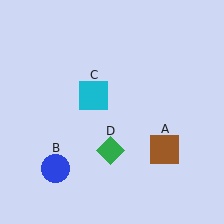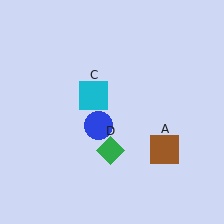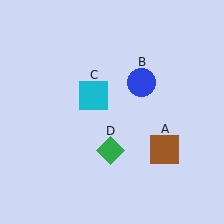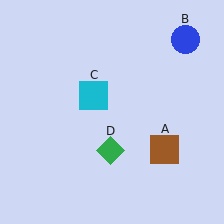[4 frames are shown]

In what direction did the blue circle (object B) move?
The blue circle (object B) moved up and to the right.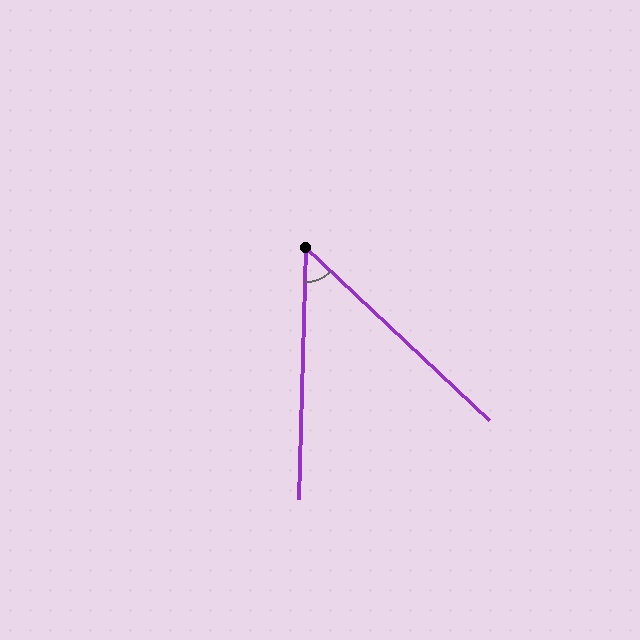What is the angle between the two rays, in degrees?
Approximately 48 degrees.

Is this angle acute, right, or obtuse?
It is acute.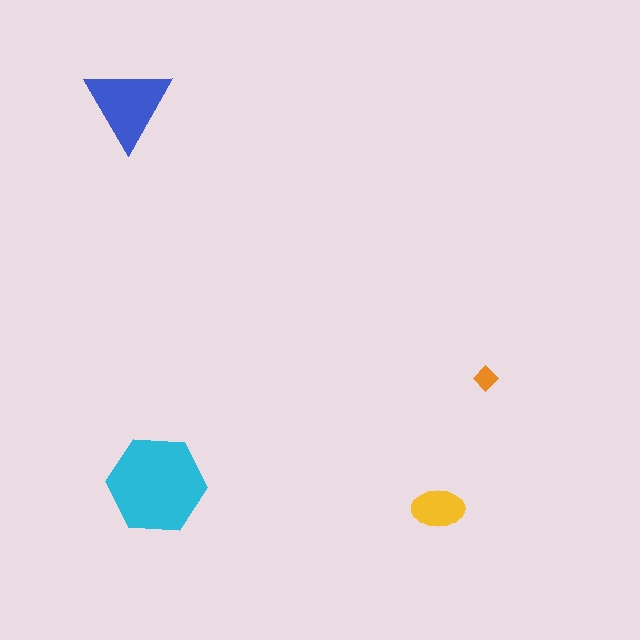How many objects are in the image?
There are 4 objects in the image.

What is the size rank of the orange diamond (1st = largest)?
4th.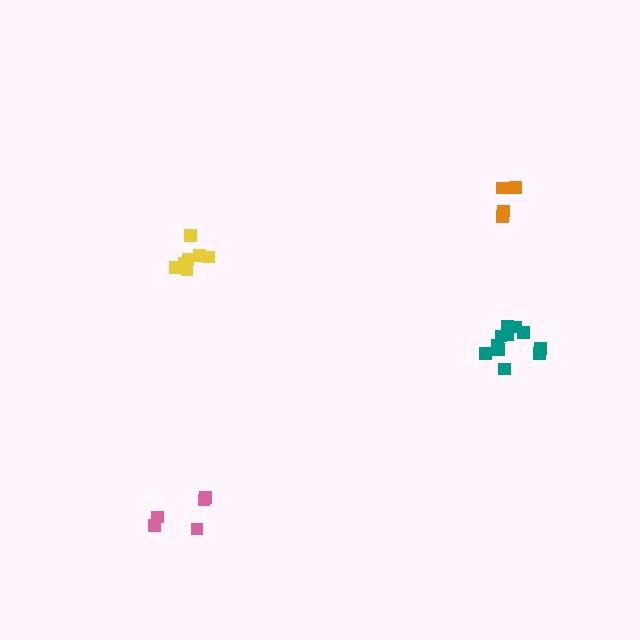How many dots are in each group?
Group 1: 5 dots, Group 2: 11 dots, Group 3: 7 dots, Group 4: 5 dots (28 total).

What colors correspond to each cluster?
The clusters are colored: pink, teal, yellow, orange.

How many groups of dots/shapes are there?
There are 4 groups.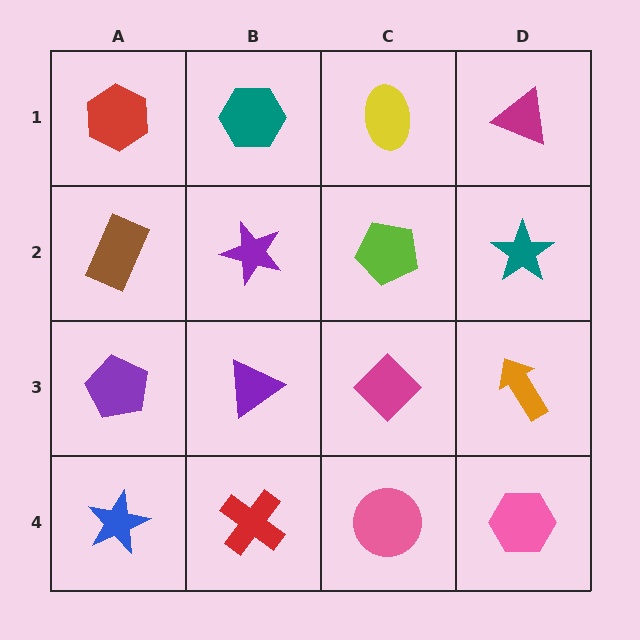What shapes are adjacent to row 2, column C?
A yellow ellipse (row 1, column C), a magenta diamond (row 3, column C), a purple star (row 2, column B), a teal star (row 2, column D).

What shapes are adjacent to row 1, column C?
A lime pentagon (row 2, column C), a teal hexagon (row 1, column B), a magenta triangle (row 1, column D).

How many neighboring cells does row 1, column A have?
2.